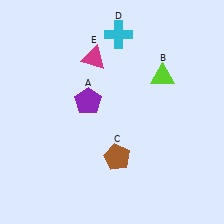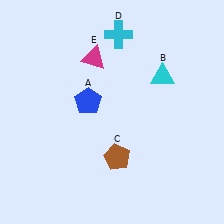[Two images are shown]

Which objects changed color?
A changed from purple to blue. B changed from lime to cyan.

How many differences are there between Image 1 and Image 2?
There are 2 differences between the two images.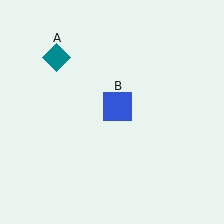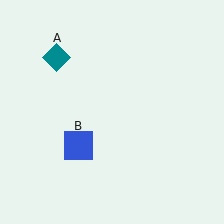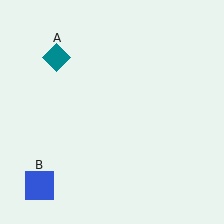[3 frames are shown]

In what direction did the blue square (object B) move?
The blue square (object B) moved down and to the left.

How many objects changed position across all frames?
1 object changed position: blue square (object B).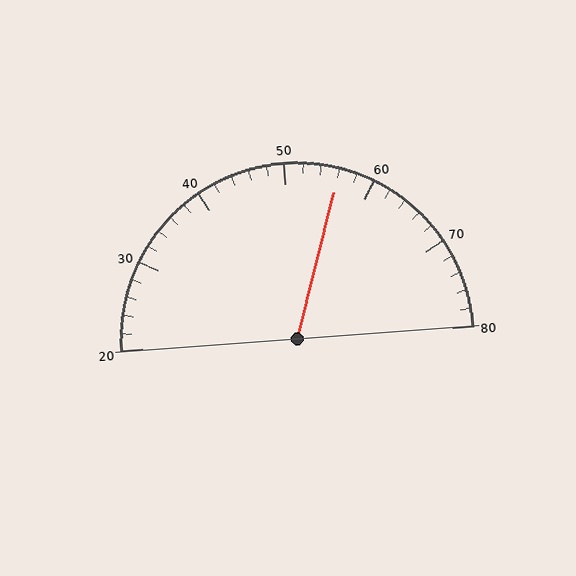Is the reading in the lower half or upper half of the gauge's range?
The reading is in the upper half of the range (20 to 80).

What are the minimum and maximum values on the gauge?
The gauge ranges from 20 to 80.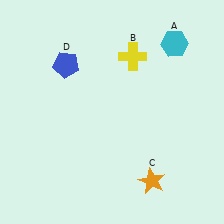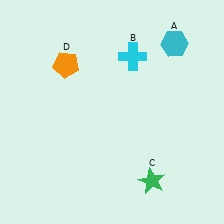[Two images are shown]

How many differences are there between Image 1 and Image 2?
There are 3 differences between the two images.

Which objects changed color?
B changed from yellow to cyan. C changed from orange to green. D changed from blue to orange.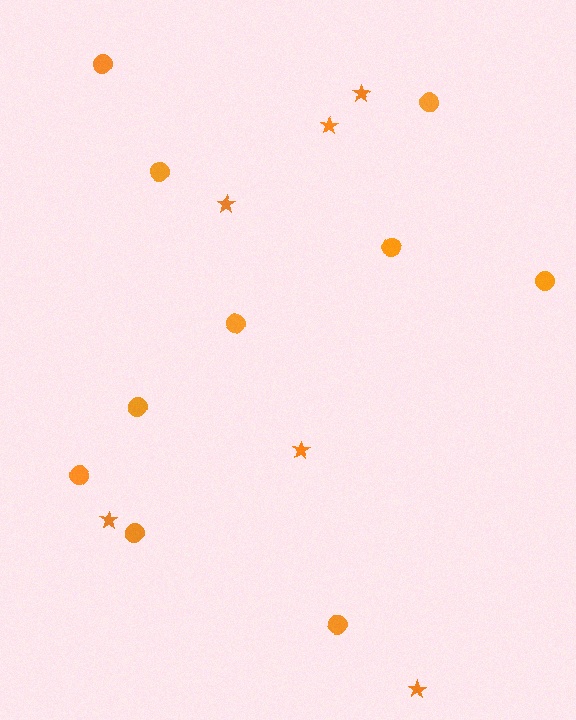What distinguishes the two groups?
There are 2 groups: one group of circles (10) and one group of stars (6).